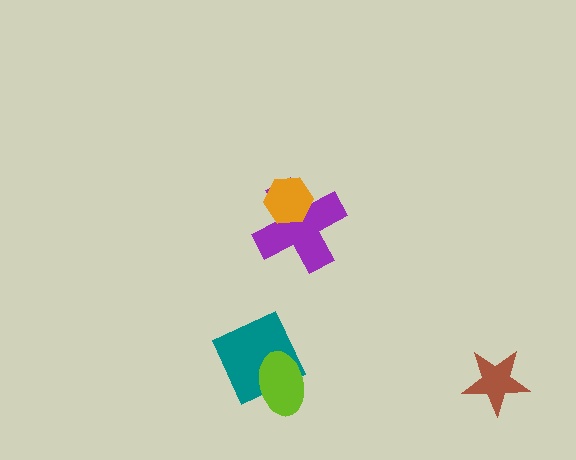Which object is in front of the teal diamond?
The lime ellipse is in front of the teal diamond.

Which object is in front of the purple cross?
The orange hexagon is in front of the purple cross.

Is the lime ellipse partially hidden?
No, no other shape covers it.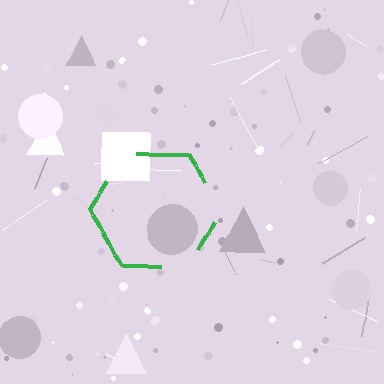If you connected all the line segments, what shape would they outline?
They would outline a hexagon.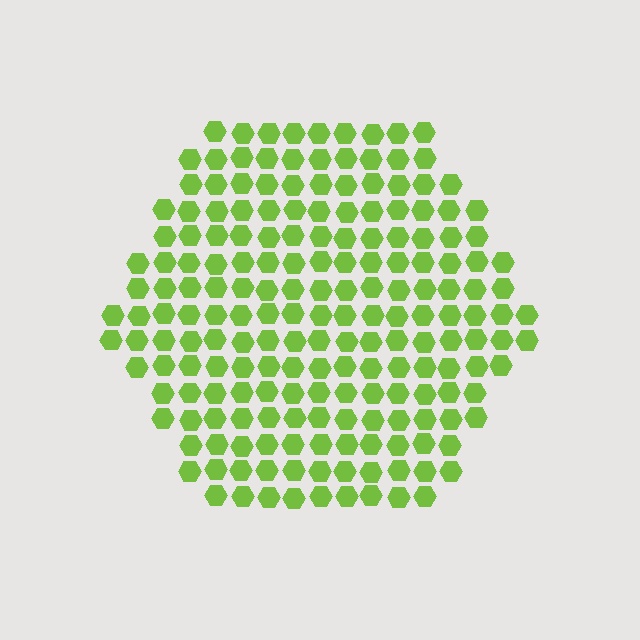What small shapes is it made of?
It is made of small hexagons.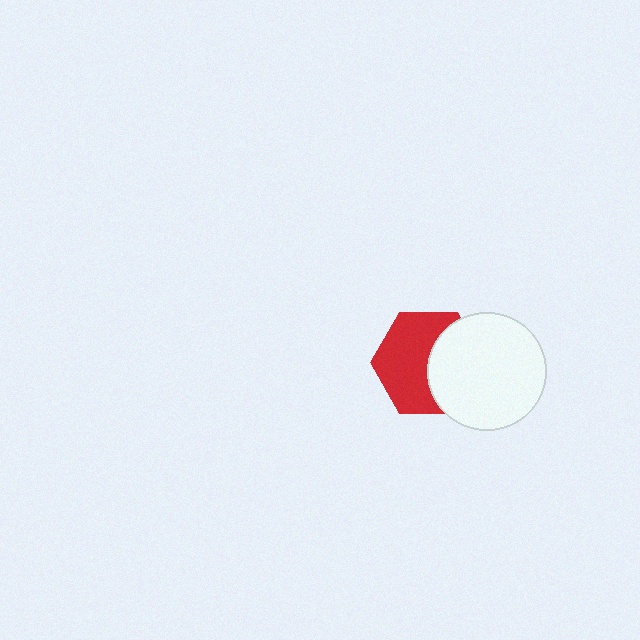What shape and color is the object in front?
The object in front is a white circle.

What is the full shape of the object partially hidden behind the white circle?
The partially hidden object is a red hexagon.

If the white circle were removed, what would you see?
You would see the complete red hexagon.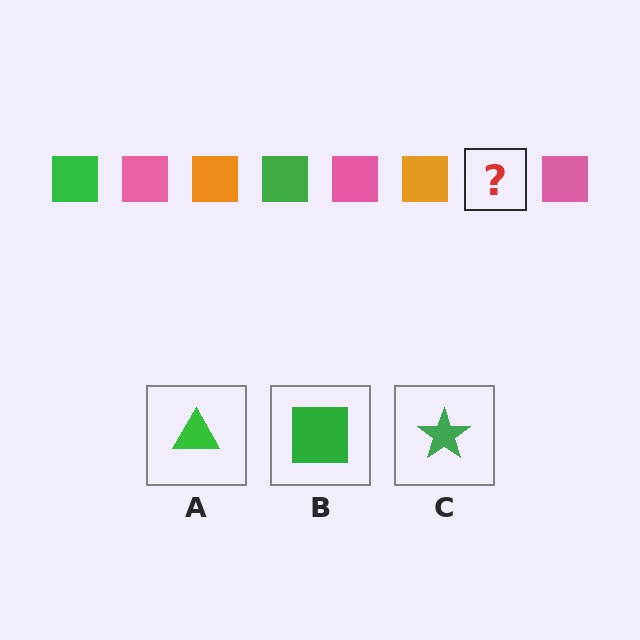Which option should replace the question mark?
Option B.